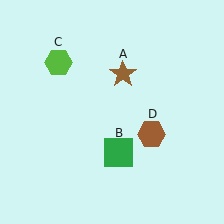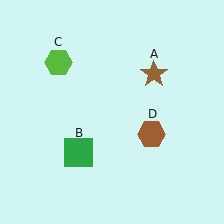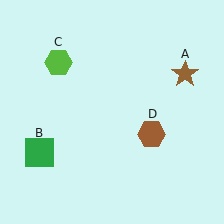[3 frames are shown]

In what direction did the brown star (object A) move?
The brown star (object A) moved right.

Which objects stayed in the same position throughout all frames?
Lime hexagon (object C) and brown hexagon (object D) remained stationary.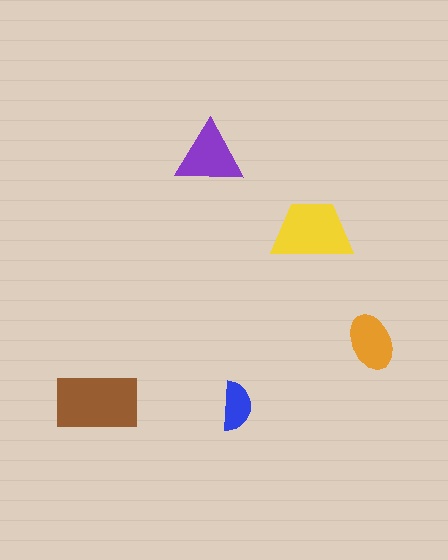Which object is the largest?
The brown rectangle.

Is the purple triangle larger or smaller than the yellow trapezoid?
Smaller.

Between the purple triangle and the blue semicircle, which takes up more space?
The purple triangle.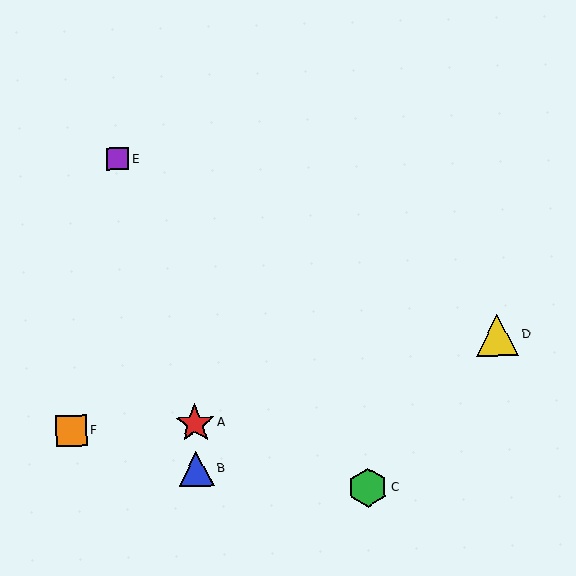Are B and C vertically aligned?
No, B is at x≈196 and C is at x≈368.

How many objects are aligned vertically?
2 objects (A, B) are aligned vertically.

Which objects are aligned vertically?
Objects A, B are aligned vertically.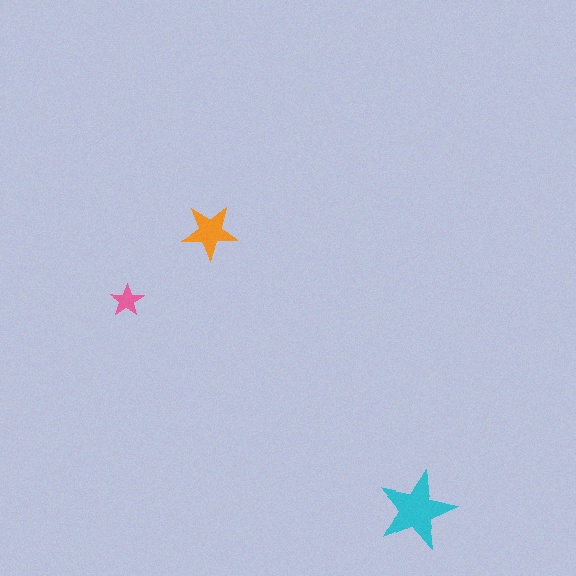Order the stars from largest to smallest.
the cyan one, the orange one, the pink one.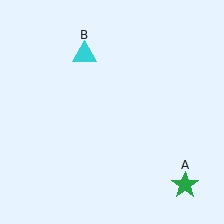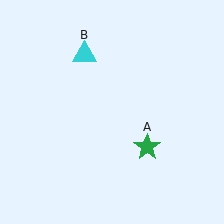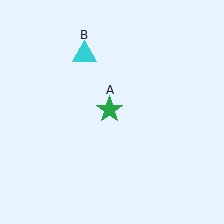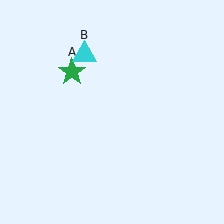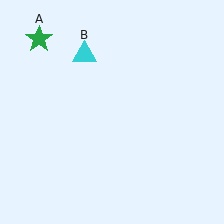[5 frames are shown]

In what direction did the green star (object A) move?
The green star (object A) moved up and to the left.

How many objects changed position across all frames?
1 object changed position: green star (object A).